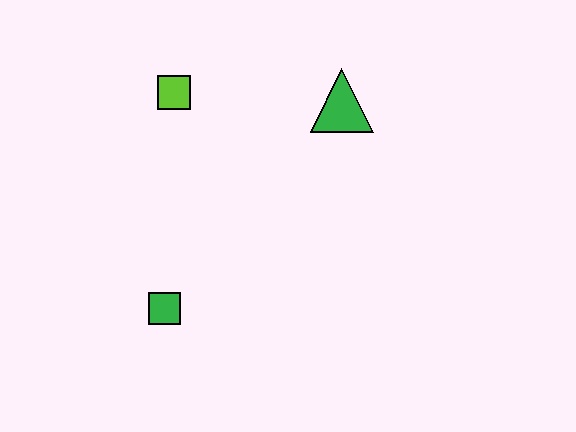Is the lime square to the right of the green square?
Yes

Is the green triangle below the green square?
No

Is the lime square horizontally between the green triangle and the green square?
Yes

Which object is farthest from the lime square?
The green square is farthest from the lime square.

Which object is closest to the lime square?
The green triangle is closest to the lime square.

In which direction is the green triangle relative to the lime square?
The green triangle is to the right of the lime square.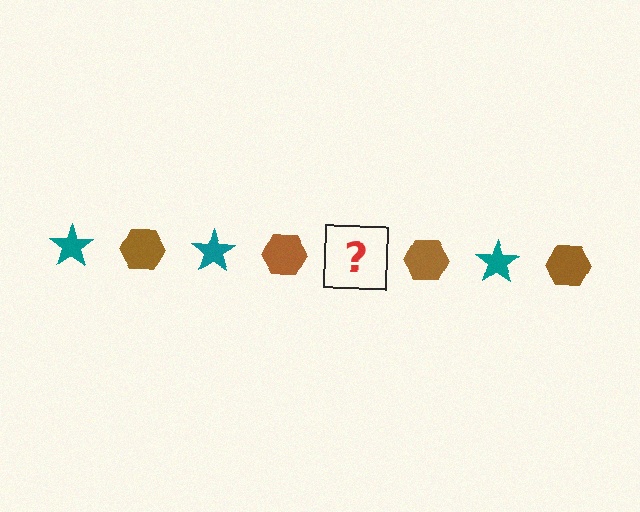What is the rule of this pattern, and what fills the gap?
The rule is that the pattern alternates between teal star and brown hexagon. The gap should be filled with a teal star.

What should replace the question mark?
The question mark should be replaced with a teal star.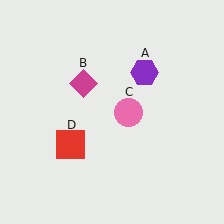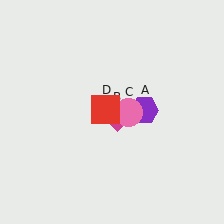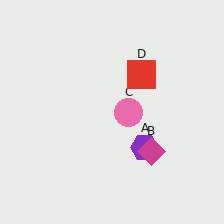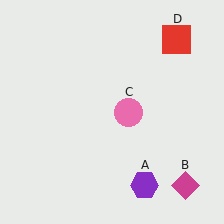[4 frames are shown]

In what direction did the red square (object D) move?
The red square (object D) moved up and to the right.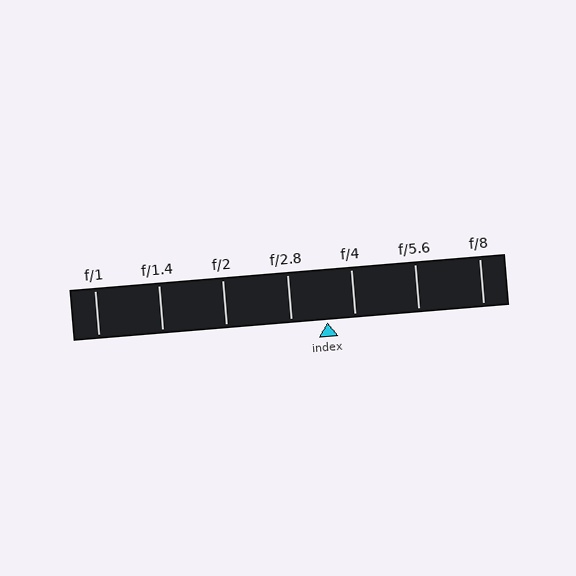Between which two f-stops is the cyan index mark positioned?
The index mark is between f/2.8 and f/4.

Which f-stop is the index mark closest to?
The index mark is closest to f/4.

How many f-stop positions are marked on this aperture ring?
There are 7 f-stop positions marked.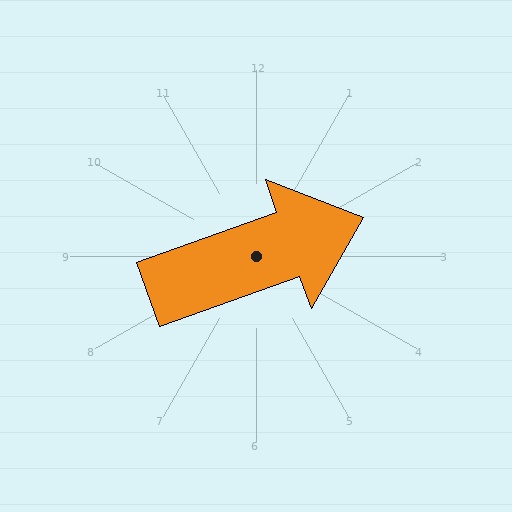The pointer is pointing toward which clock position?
Roughly 2 o'clock.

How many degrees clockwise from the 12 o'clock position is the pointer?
Approximately 70 degrees.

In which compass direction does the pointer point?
East.